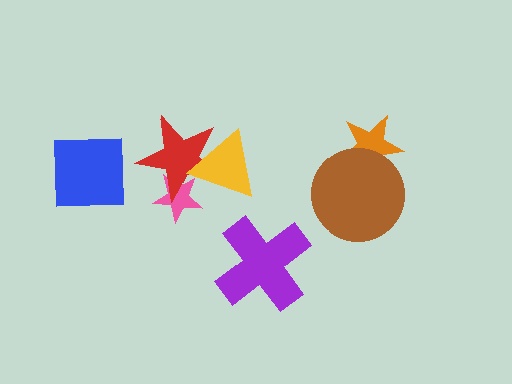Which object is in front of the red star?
The yellow triangle is in front of the red star.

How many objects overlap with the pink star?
2 objects overlap with the pink star.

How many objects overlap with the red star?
2 objects overlap with the red star.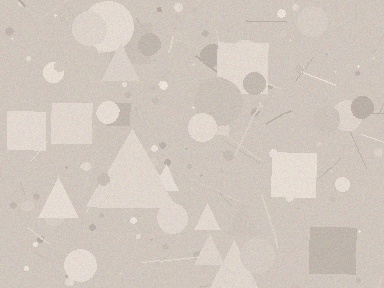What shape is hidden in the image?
A triangle is hidden in the image.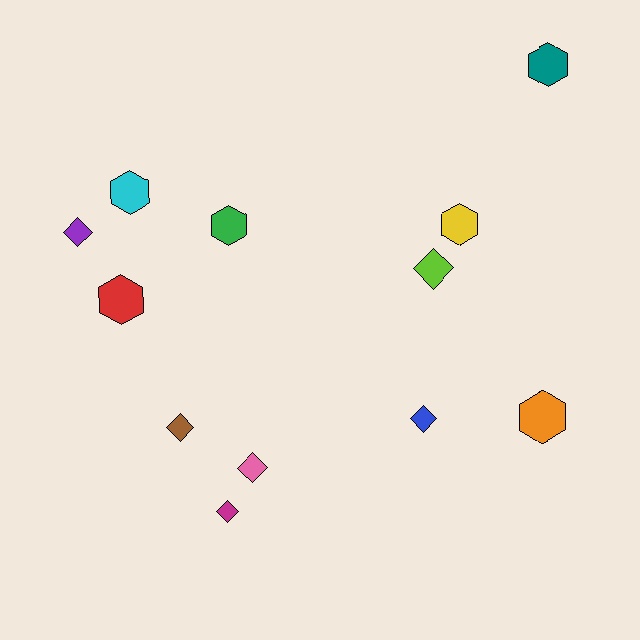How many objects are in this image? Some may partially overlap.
There are 12 objects.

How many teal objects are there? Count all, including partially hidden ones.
There is 1 teal object.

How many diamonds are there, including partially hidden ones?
There are 6 diamonds.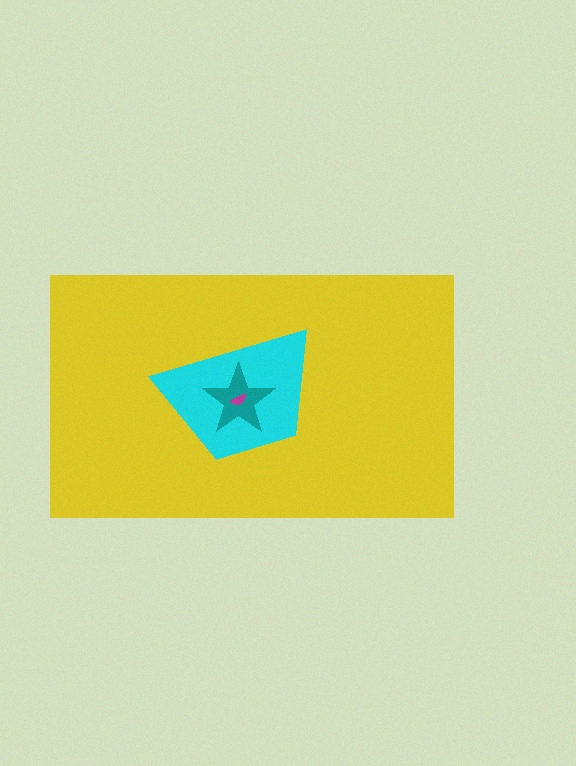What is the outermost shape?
The yellow rectangle.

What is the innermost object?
The magenta semicircle.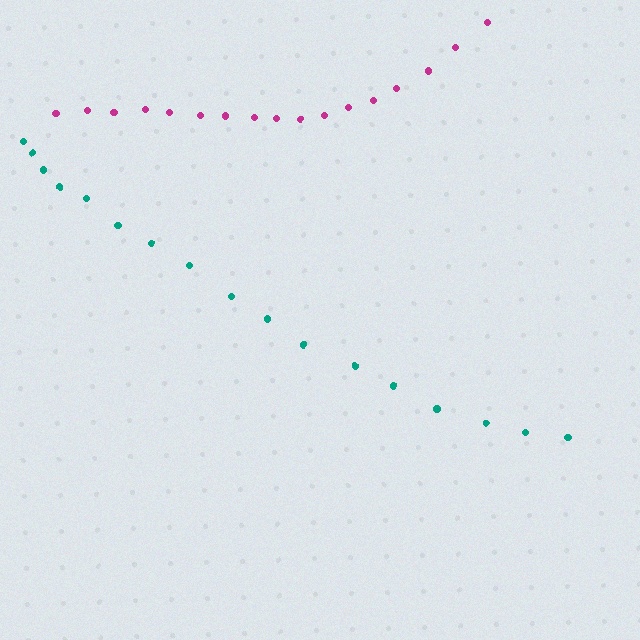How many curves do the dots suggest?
There are 2 distinct paths.